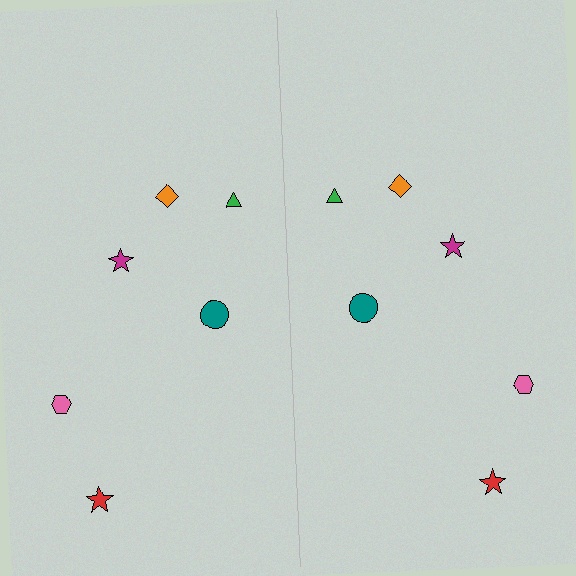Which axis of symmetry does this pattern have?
The pattern has a vertical axis of symmetry running through the center of the image.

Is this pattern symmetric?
Yes, this pattern has bilateral (reflection) symmetry.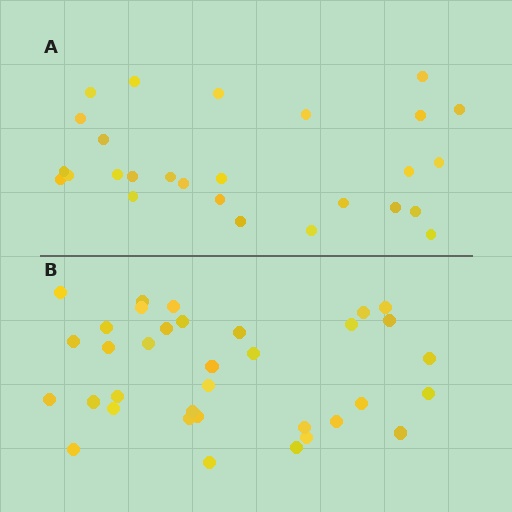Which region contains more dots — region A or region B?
Region B (the bottom region) has more dots.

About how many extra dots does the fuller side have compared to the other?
Region B has roughly 8 or so more dots than region A.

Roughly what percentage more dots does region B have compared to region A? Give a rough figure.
About 30% more.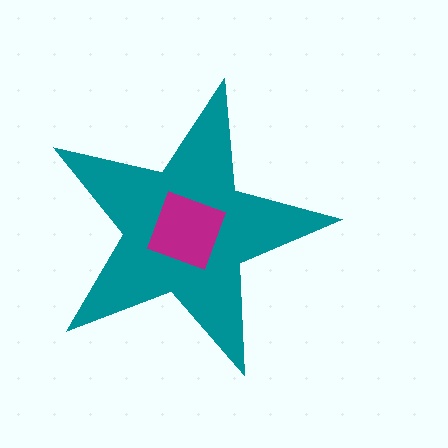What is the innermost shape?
The magenta diamond.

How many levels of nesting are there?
2.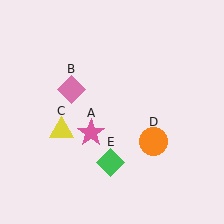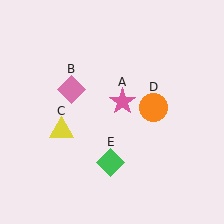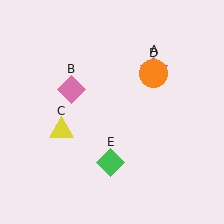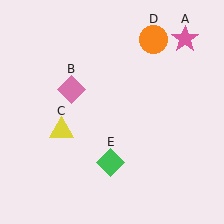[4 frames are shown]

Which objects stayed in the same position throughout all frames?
Pink diamond (object B) and yellow triangle (object C) and green diamond (object E) remained stationary.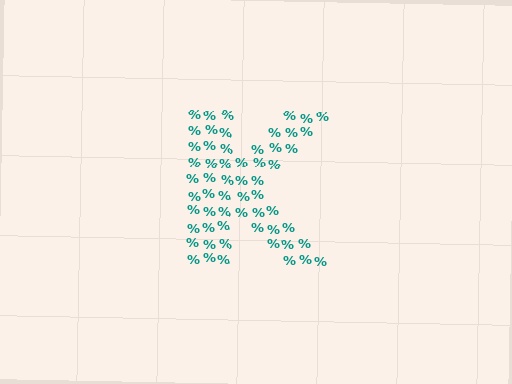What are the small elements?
The small elements are percent signs.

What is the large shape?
The large shape is the letter K.